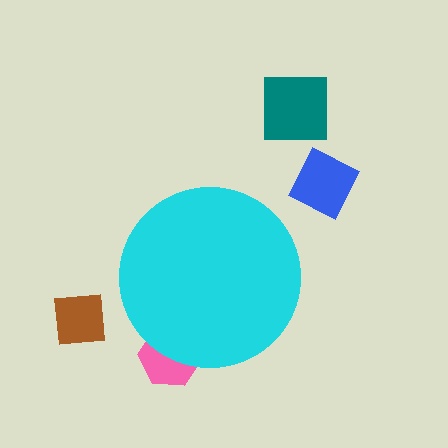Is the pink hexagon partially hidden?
Yes, the pink hexagon is partially hidden behind the cyan circle.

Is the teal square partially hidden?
No, the teal square is fully visible.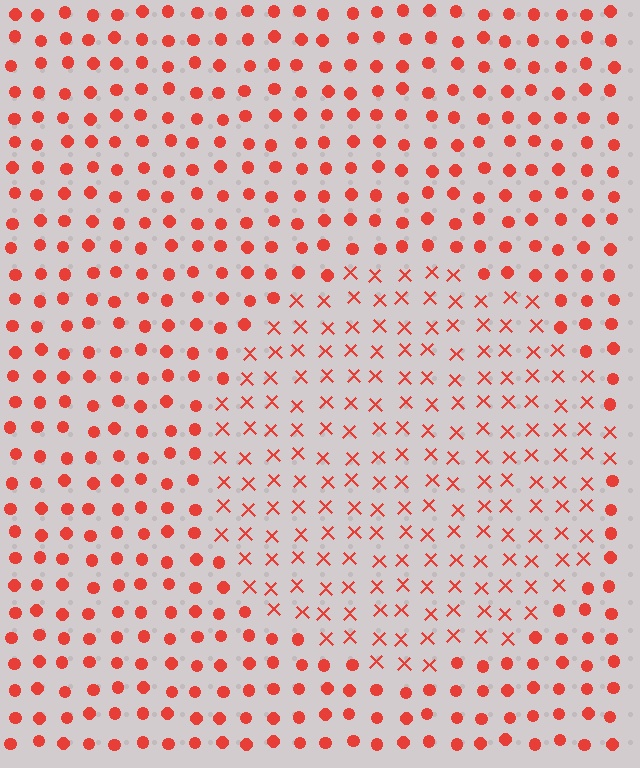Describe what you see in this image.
The image is filled with small red elements arranged in a uniform grid. A circle-shaped region contains X marks, while the surrounding area contains circles. The boundary is defined purely by the change in element shape.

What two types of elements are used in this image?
The image uses X marks inside the circle region and circles outside it.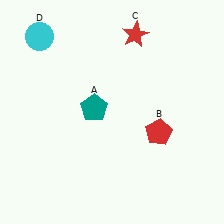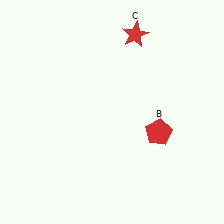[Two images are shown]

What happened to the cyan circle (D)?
The cyan circle (D) was removed in Image 2. It was in the top-left area of Image 1.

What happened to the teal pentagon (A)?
The teal pentagon (A) was removed in Image 2. It was in the top-left area of Image 1.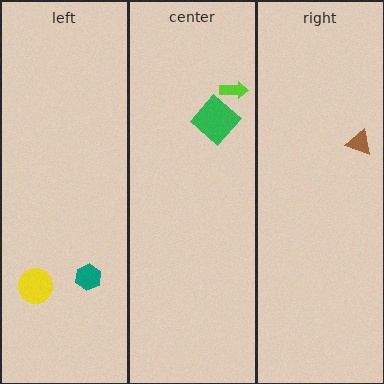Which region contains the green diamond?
The center region.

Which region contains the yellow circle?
The left region.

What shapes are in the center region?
The green diamond, the lime arrow.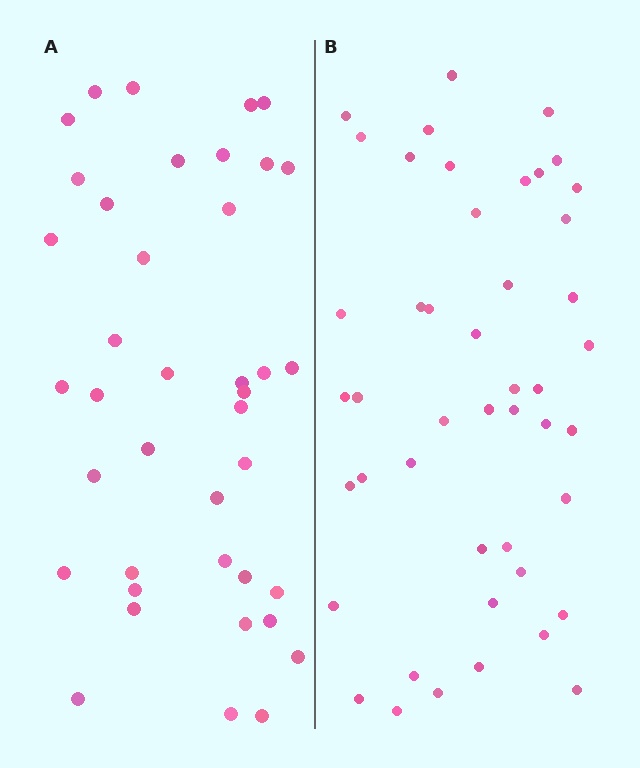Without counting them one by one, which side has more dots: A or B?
Region B (the right region) has more dots.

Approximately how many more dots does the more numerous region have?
Region B has about 6 more dots than region A.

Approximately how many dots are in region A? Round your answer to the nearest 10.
About 40 dots.